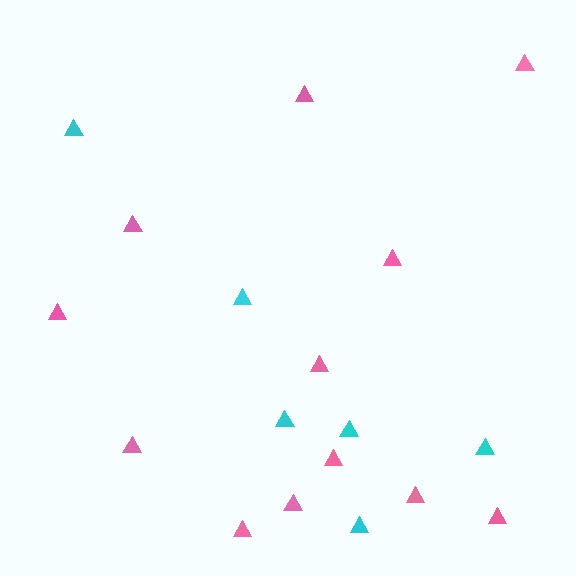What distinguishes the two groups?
There are 2 groups: one group of pink triangles (12) and one group of cyan triangles (6).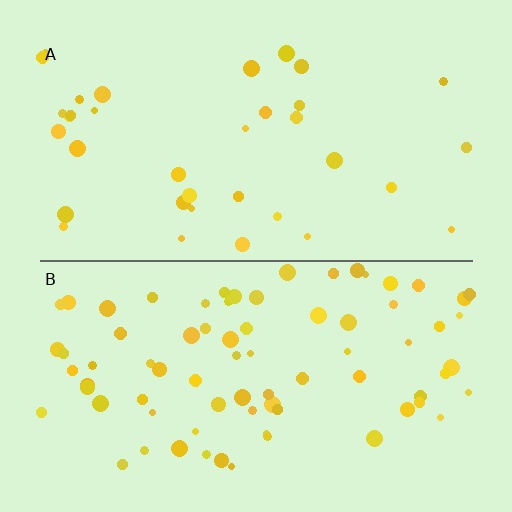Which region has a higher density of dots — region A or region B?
B (the bottom).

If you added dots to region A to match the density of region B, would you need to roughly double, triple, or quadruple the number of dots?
Approximately double.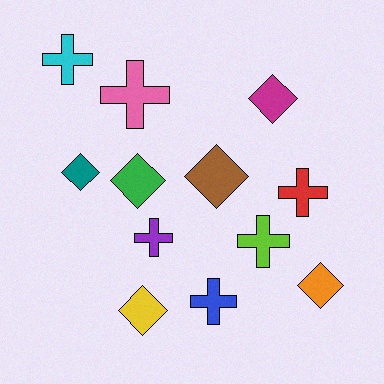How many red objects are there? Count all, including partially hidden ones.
There is 1 red object.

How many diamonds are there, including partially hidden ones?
There are 6 diamonds.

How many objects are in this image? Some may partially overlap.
There are 12 objects.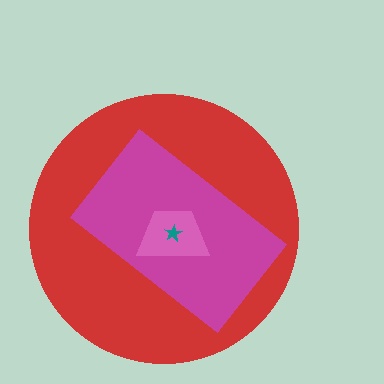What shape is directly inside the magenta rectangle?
The pink trapezoid.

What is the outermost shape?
The red circle.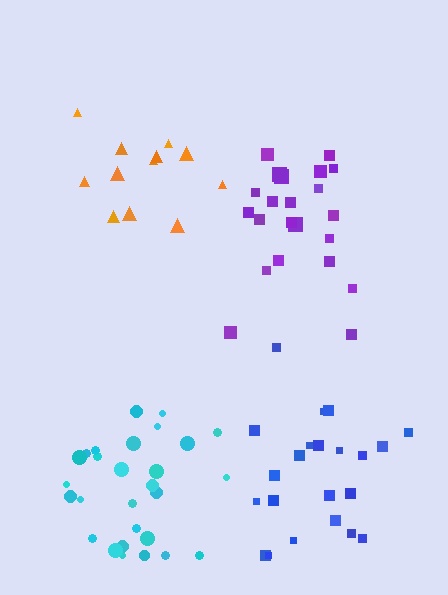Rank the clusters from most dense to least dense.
cyan, purple, blue, orange.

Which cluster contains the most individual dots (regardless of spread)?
Cyan (29).